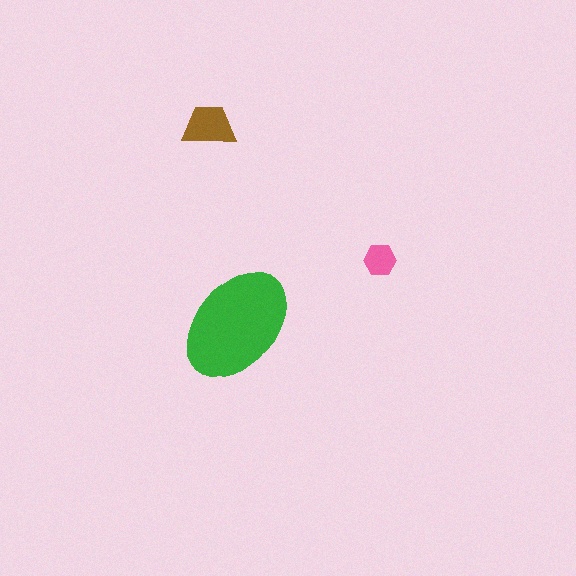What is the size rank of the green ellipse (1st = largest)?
1st.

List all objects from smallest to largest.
The pink hexagon, the brown trapezoid, the green ellipse.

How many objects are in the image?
There are 3 objects in the image.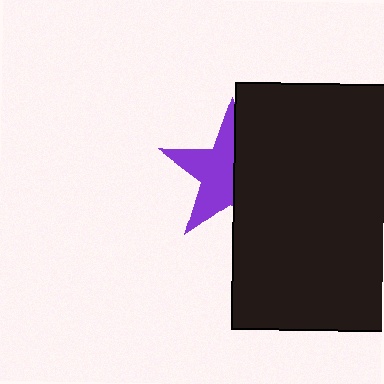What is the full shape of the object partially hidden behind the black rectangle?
The partially hidden object is a purple star.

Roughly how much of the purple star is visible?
About half of it is visible (roughly 55%).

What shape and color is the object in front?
The object in front is a black rectangle.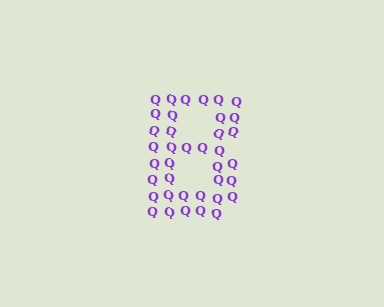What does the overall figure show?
The overall figure shows the letter B.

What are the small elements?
The small elements are letter Q's.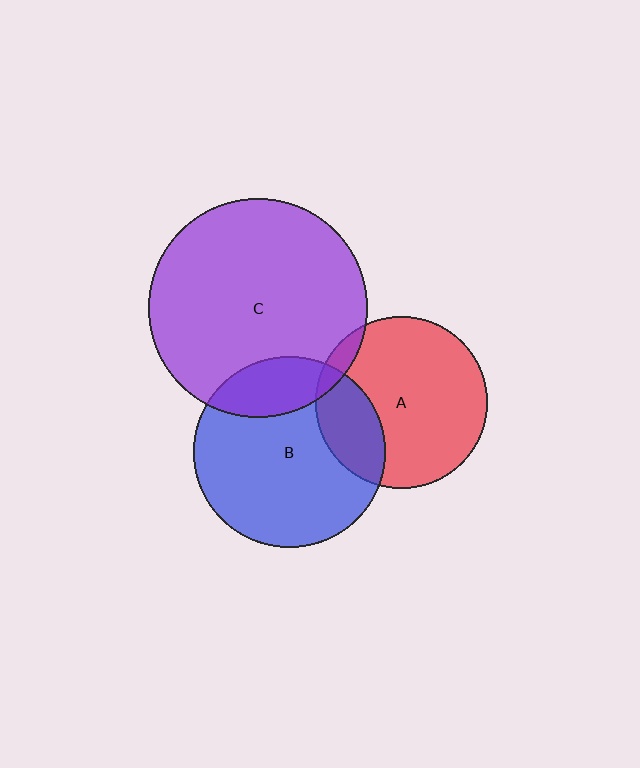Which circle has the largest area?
Circle C (purple).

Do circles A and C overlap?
Yes.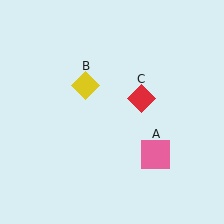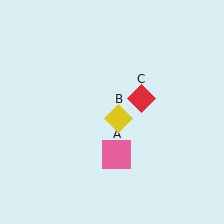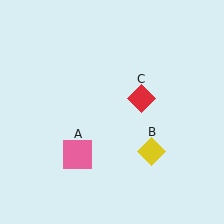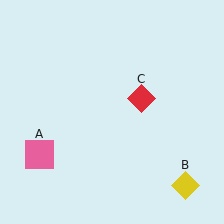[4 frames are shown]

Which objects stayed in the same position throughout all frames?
Red diamond (object C) remained stationary.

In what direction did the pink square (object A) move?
The pink square (object A) moved left.